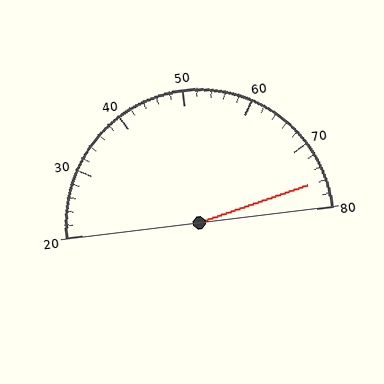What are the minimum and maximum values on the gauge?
The gauge ranges from 20 to 80.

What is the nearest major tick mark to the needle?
The nearest major tick mark is 80.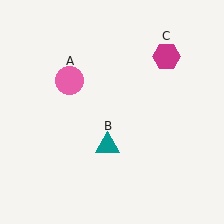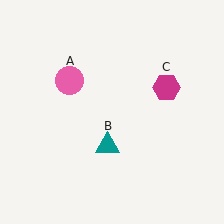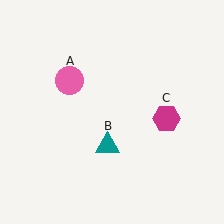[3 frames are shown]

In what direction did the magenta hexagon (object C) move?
The magenta hexagon (object C) moved down.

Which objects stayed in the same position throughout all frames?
Pink circle (object A) and teal triangle (object B) remained stationary.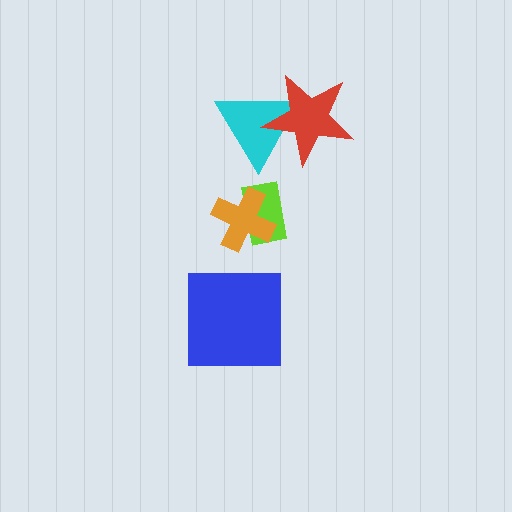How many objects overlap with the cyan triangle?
1 object overlaps with the cyan triangle.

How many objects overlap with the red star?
1 object overlaps with the red star.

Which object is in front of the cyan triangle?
The red star is in front of the cyan triangle.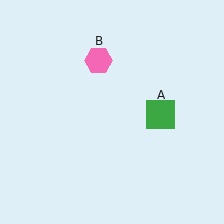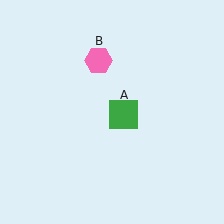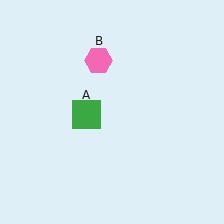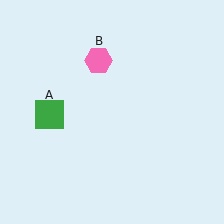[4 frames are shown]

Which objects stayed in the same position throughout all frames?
Pink hexagon (object B) remained stationary.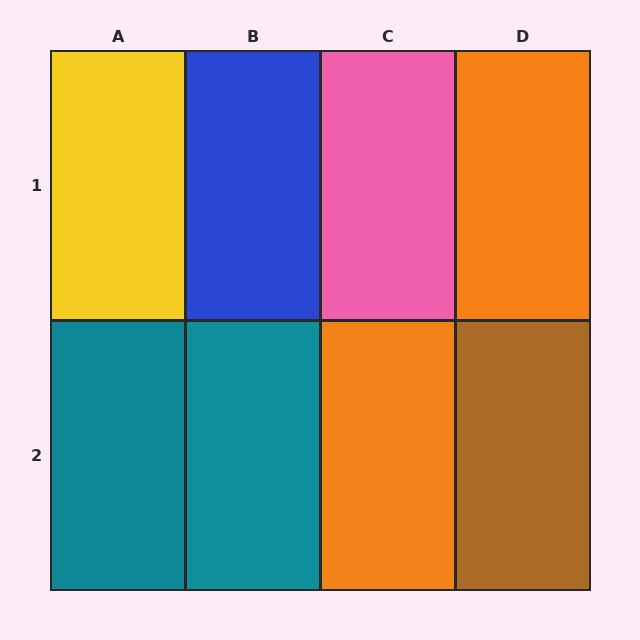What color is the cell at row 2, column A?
Teal.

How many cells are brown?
1 cell is brown.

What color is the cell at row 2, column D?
Brown.